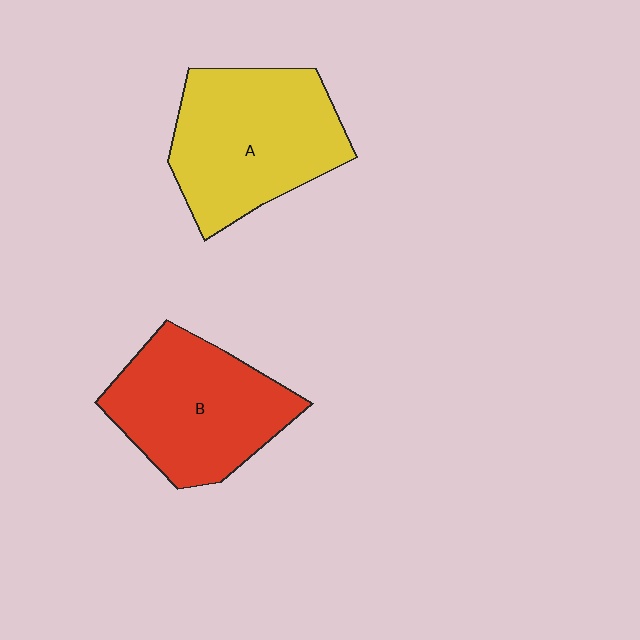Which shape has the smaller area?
Shape B (red).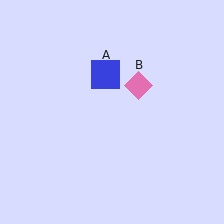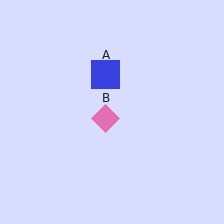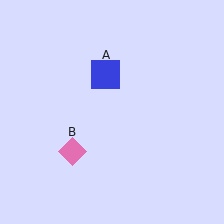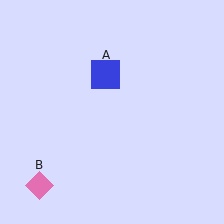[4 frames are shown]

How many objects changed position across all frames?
1 object changed position: pink diamond (object B).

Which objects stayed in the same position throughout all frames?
Blue square (object A) remained stationary.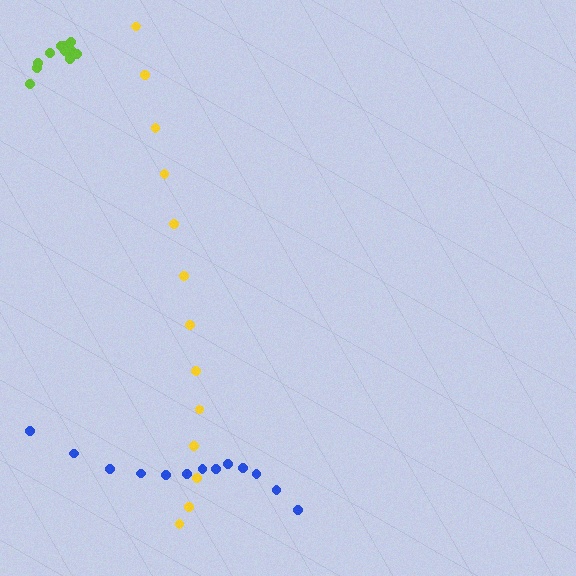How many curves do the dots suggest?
There are 3 distinct paths.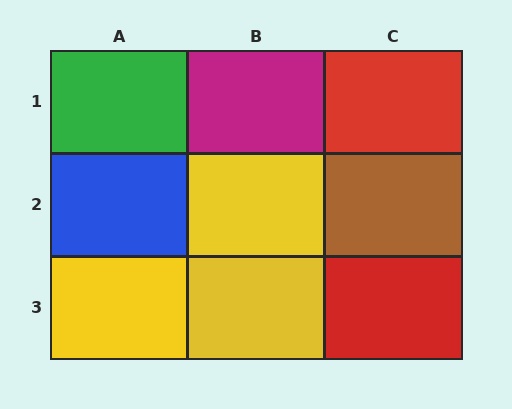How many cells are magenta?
1 cell is magenta.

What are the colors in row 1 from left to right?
Green, magenta, red.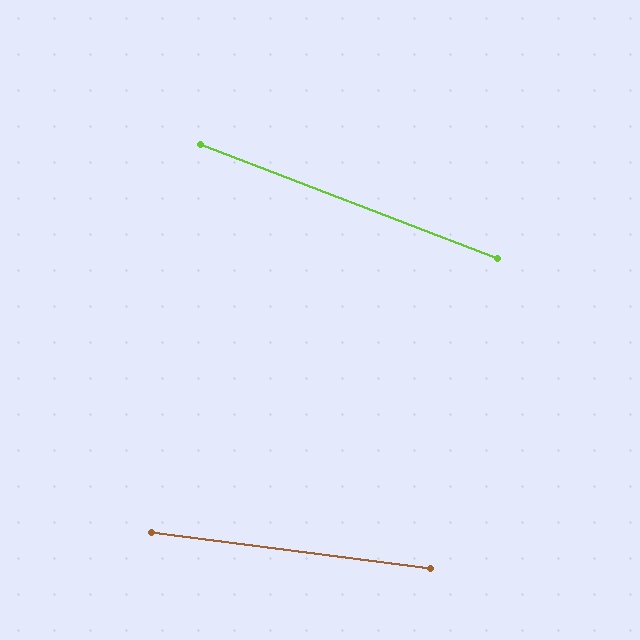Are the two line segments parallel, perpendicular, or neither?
Neither parallel nor perpendicular — they differ by about 14°.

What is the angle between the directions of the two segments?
Approximately 14 degrees.